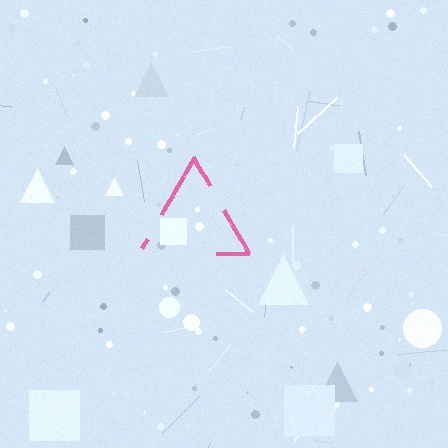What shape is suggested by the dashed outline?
The dashed outline suggests a triangle.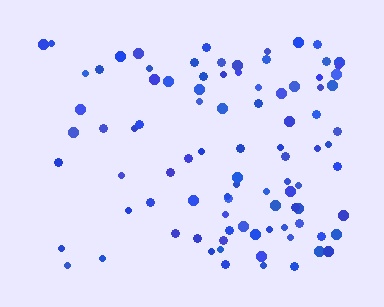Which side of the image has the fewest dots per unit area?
The left.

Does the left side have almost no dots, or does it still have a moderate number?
Still a moderate number, just noticeably fewer than the right.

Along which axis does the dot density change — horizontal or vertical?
Horizontal.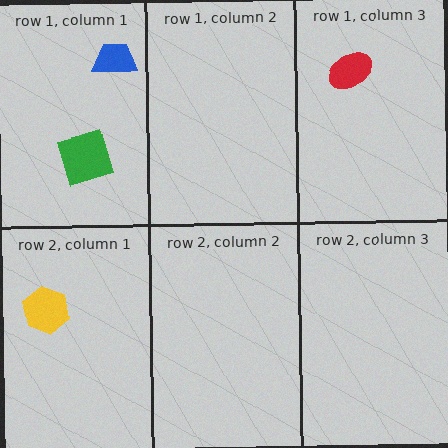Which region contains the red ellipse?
The row 1, column 3 region.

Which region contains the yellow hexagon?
The row 2, column 1 region.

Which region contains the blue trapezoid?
The row 1, column 1 region.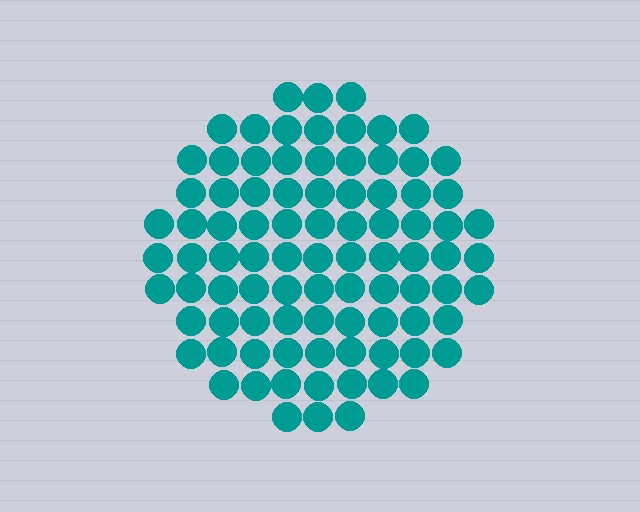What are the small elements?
The small elements are circles.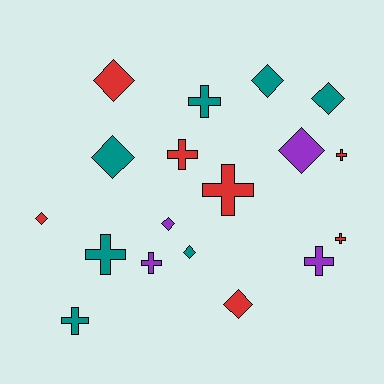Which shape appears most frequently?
Cross, with 9 objects.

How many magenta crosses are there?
There are no magenta crosses.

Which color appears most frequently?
Teal, with 7 objects.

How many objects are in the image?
There are 18 objects.